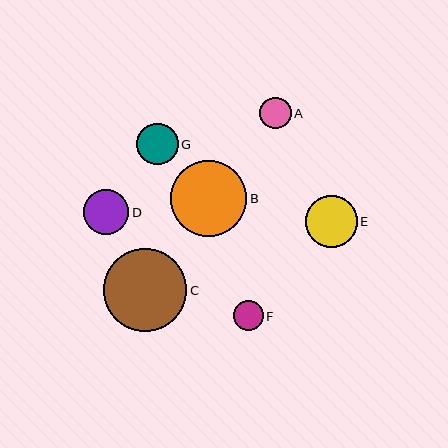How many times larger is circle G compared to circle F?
Circle G is approximately 1.4 times the size of circle F.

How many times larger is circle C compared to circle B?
Circle C is approximately 1.1 times the size of circle B.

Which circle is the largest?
Circle C is the largest with a size of approximately 84 pixels.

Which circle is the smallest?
Circle F is the smallest with a size of approximately 29 pixels.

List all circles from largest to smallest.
From largest to smallest: C, B, E, D, G, A, F.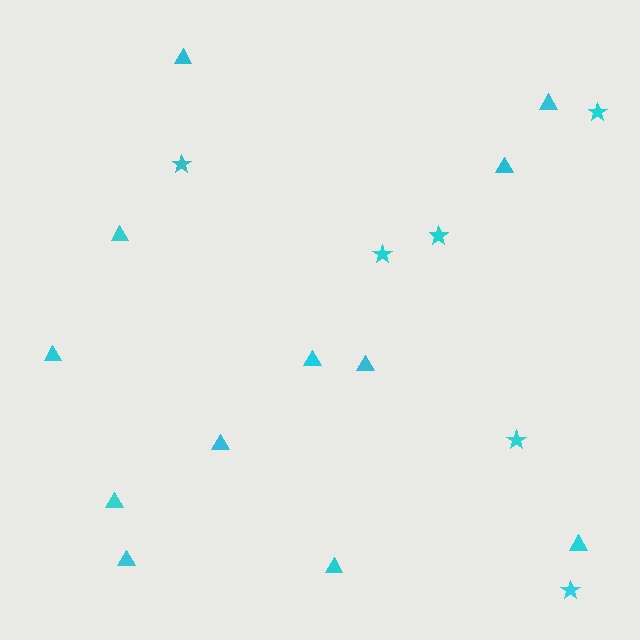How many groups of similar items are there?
There are 2 groups: one group of triangles (12) and one group of stars (6).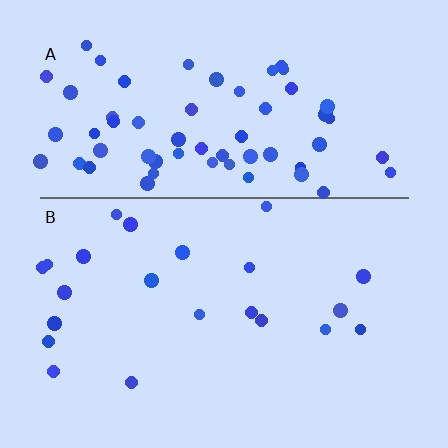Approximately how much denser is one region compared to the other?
Approximately 2.9× — region A over region B.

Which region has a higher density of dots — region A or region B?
A (the top).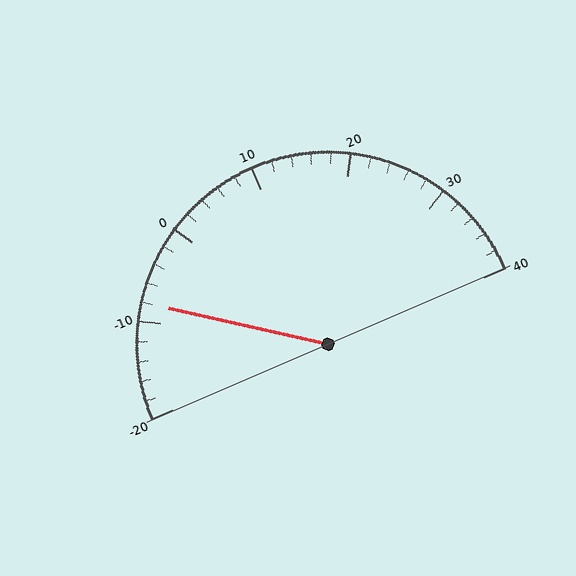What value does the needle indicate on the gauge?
The needle indicates approximately -8.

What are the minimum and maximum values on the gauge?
The gauge ranges from -20 to 40.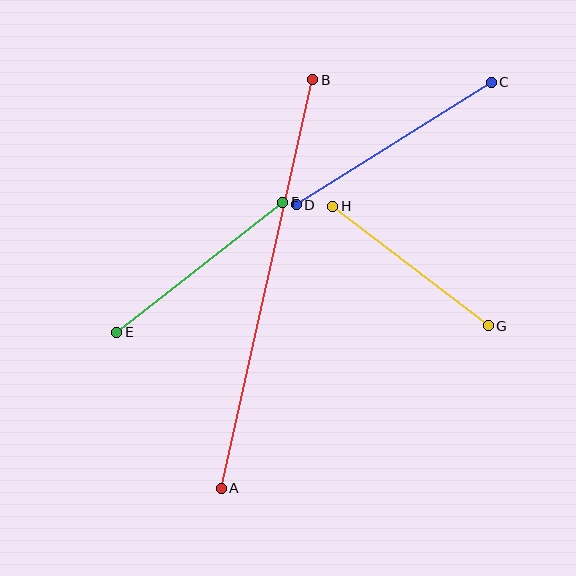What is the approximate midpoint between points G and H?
The midpoint is at approximately (411, 266) pixels.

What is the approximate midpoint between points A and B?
The midpoint is at approximately (267, 284) pixels.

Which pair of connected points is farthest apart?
Points A and B are farthest apart.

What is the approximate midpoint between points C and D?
The midpoint is at approximately (394, 143) pixels.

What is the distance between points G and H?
The distance is approximately 196 pixels.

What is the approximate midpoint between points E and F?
The midpoint is at approximately (200, 267) pixels.